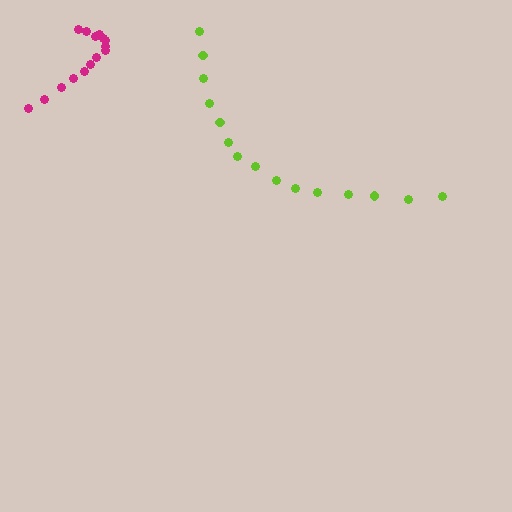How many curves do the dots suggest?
There are 2 distinct paths.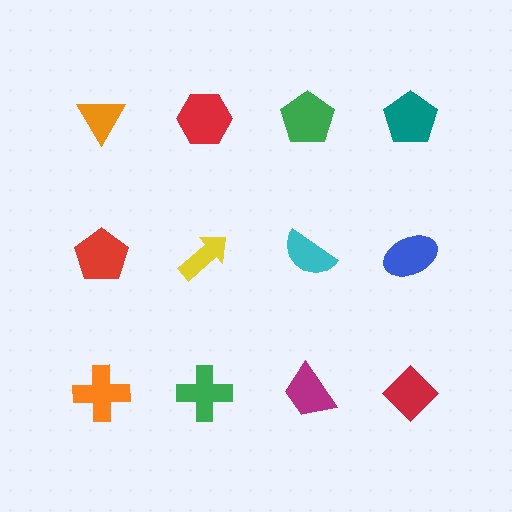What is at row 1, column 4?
A teal pentagon.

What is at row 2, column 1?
A red pentagon.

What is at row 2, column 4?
A blue ellipse.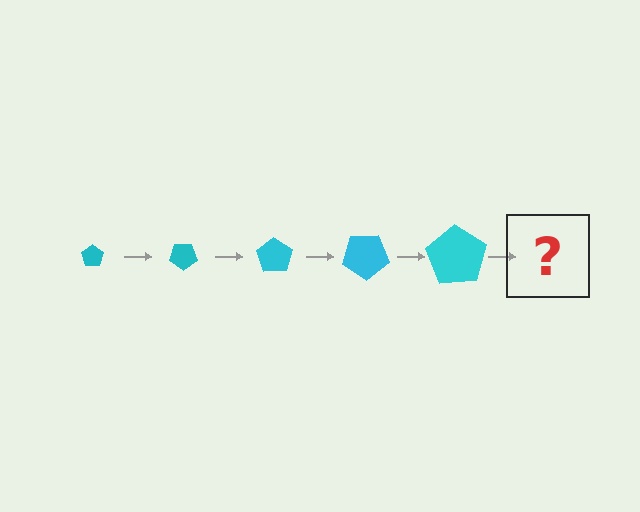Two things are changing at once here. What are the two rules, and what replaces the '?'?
The two rules are that the pentagon grows larger each step and it rotates 35 degrees each step. The '?' should be a pentagon, larger than the previous one and rotated 175 degrees from the start.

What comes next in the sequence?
The next element should be a pentagon, larger than the previous one and rotated 175 degrees from the start.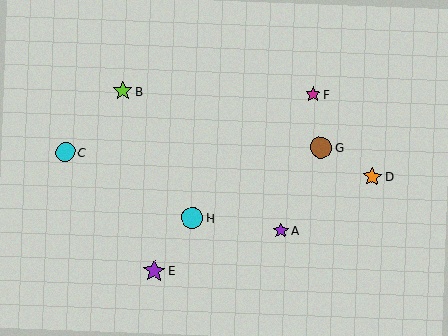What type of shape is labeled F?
Shape F is a magenta star.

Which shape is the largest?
The purple star (labeled E) is the largest.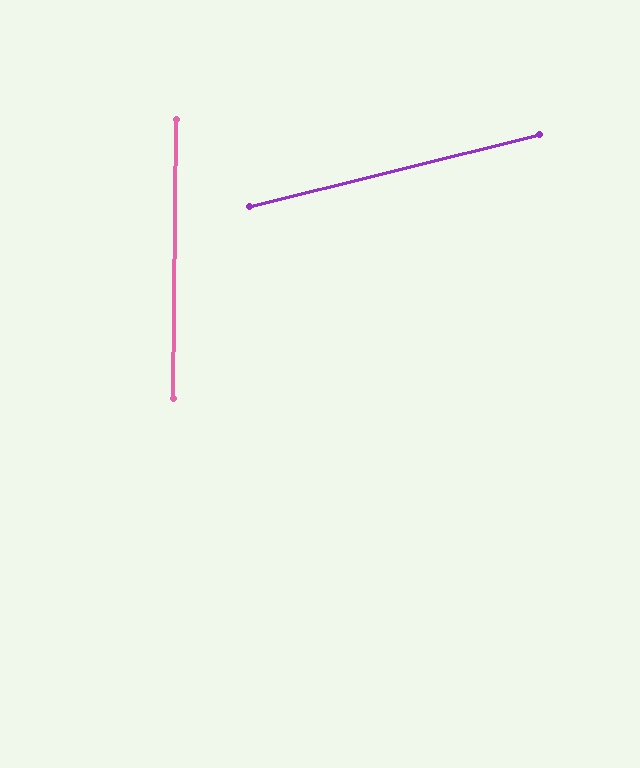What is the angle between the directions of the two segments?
Approximately 75 degrees.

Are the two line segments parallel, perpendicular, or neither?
Neither parallel nor perpendicular — they differ by about 75°.